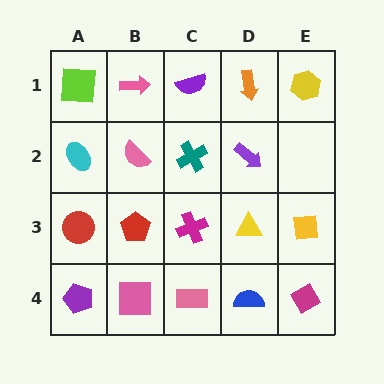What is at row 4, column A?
A purple pentagon.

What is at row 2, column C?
A teal cross.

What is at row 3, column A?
A red circle.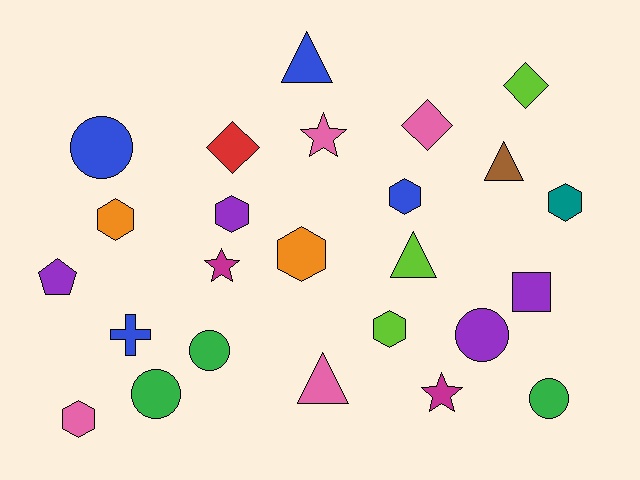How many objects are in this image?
There are 25 objects.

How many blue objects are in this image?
There are 4 blue objects.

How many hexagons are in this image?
There are 7 hexagons.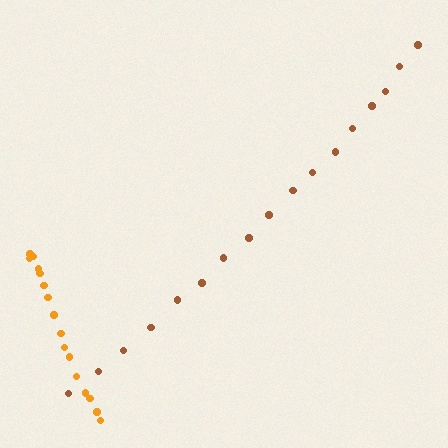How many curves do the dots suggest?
There are 2 distinct paths.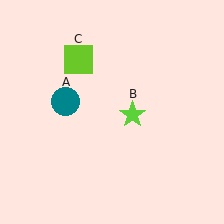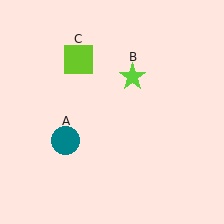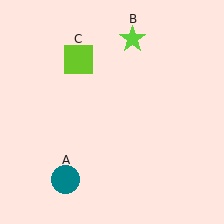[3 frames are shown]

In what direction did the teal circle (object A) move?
The teal circle (object A) moved down.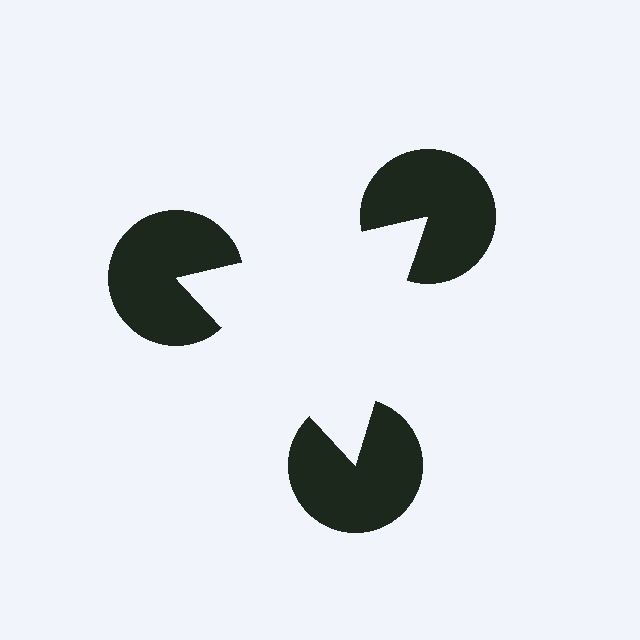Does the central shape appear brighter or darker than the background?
It typically appears slightly brighter than the background, even though no actual brightness change is drawn.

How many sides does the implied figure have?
3 sides.